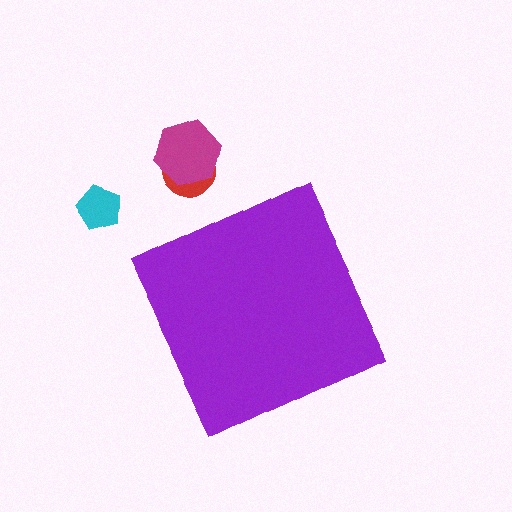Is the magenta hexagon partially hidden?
No, the magenta hexagon is fully visible.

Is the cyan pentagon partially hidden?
No, the cyan pentagon is fully visible.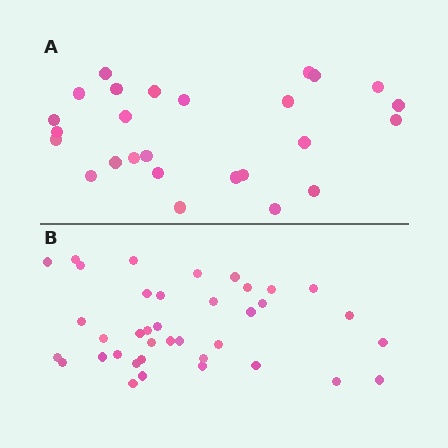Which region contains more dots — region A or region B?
Region B (the bottom region) has more dots.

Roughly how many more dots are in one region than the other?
Region B has roughly 12 or so more dots than region A.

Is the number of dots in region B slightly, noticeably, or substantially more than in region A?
Region B has substantially more. The ratio is roughly 1.5 to 1.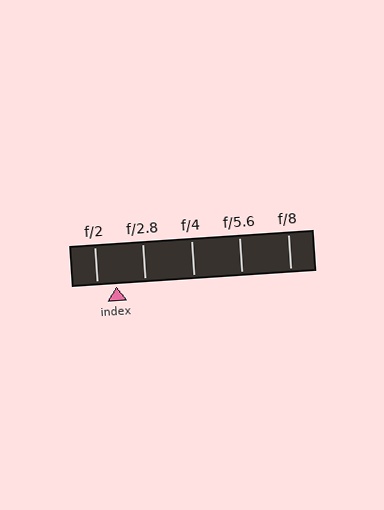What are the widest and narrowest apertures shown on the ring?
The widest aperture shown is f/2 and the narrowest is f/8.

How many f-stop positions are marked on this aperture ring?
There are 5 f-stop positions marked.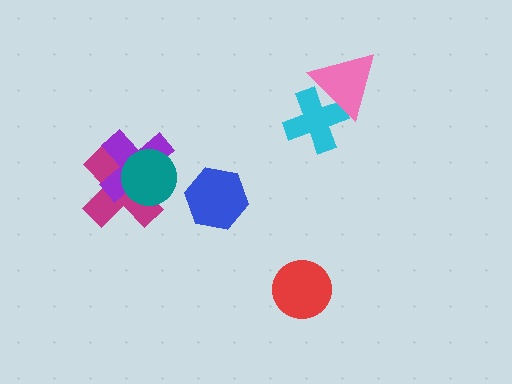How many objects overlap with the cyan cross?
1 object overlaps with the cyan cross.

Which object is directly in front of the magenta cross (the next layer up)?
The purple cross is directly in front of the magenta cross.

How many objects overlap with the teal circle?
2 objects overlap with the teal circle.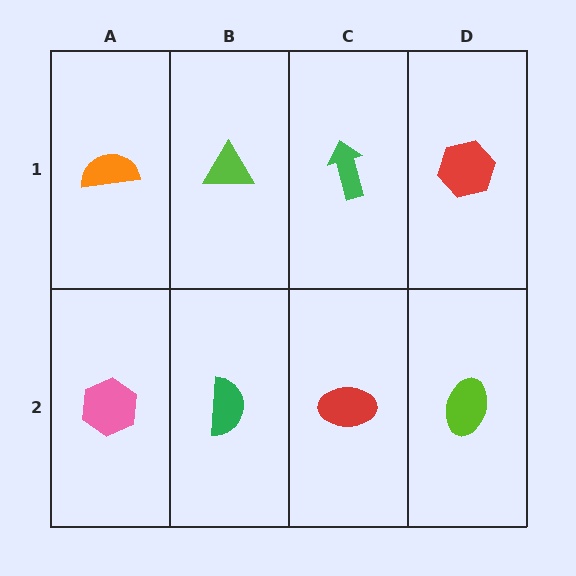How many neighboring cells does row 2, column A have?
2.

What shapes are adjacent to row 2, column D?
A red hexagon (row 1, column D), a red ellipse (row 2, column C).